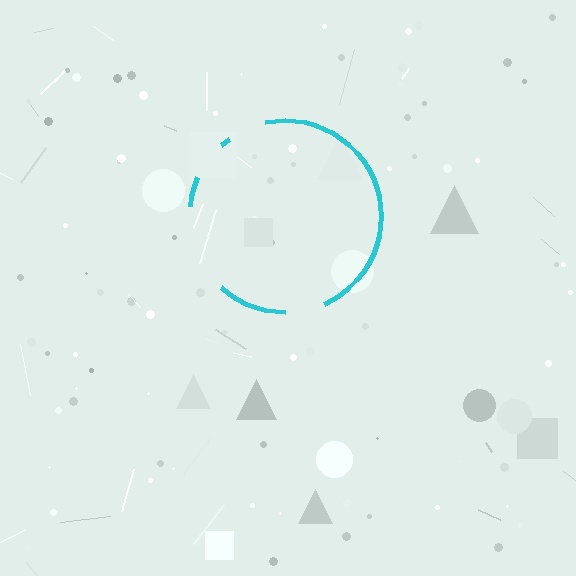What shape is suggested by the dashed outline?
The dashed outline suggests a circle.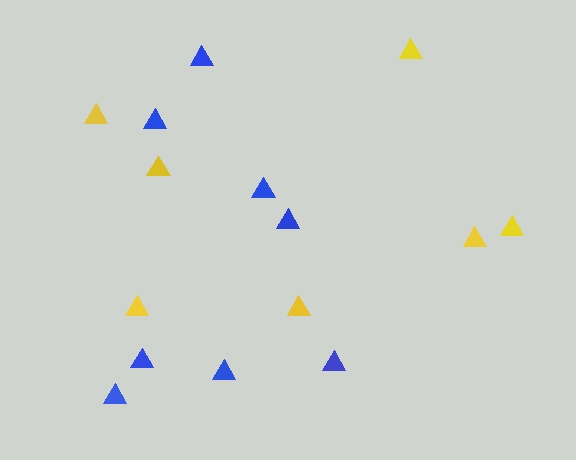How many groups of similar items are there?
There are 2 groups: one group of blue triangles (8) and one group of yellow triangles (7).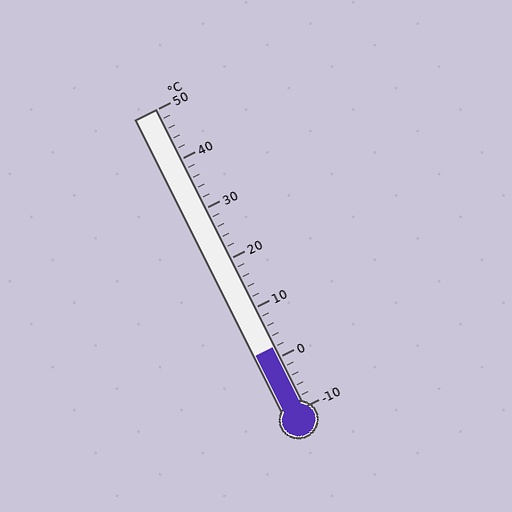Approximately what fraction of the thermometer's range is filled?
The thermometer is filled to approximately 20% of its range.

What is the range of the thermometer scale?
The thermometer scale ranges from -10°C to 50°C.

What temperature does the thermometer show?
The thermometer shows approximately 2°C.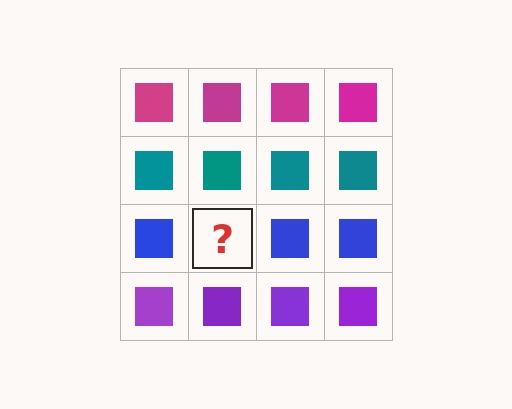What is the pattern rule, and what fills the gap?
The rule is that each row has a consistent color. The gap should be filled with a blue square.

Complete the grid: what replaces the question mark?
The question mark should be replaced with a blue square.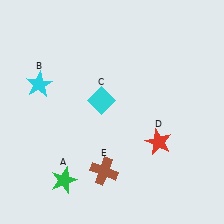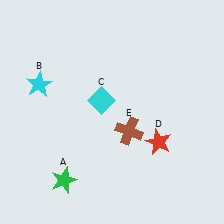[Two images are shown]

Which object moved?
The brown cross (E) moved up.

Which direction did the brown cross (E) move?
The brown cross (E) moved up.